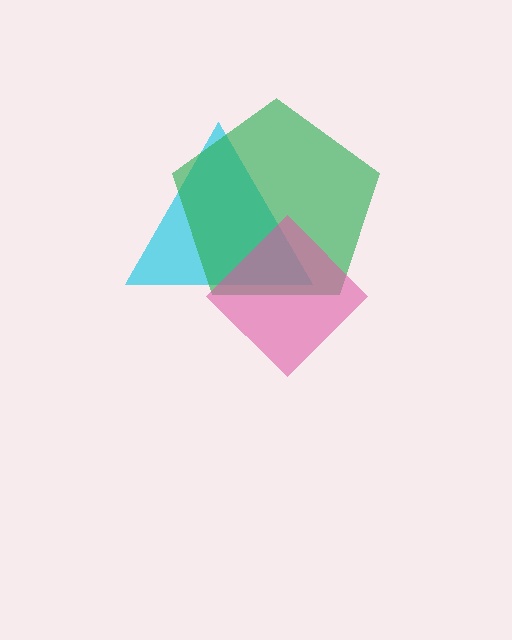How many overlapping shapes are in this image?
There are 3 overlapping shapes in the image.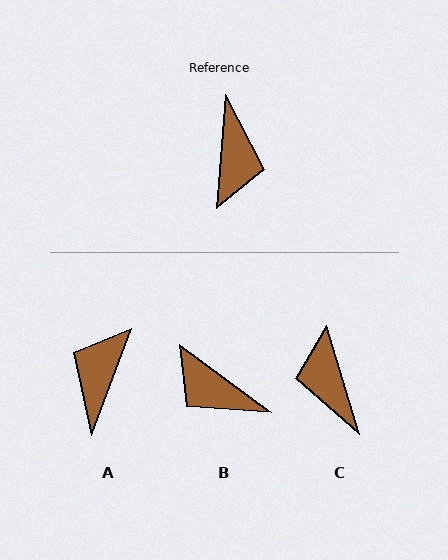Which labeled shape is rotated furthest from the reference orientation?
A, about 164 degrees away.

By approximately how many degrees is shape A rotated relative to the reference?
Approximately 164 degrees counter-clockwise.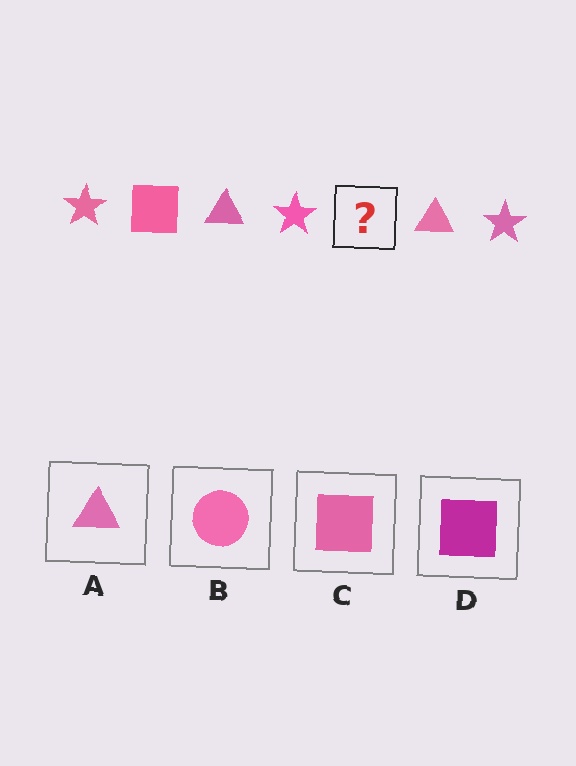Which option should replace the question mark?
Option C.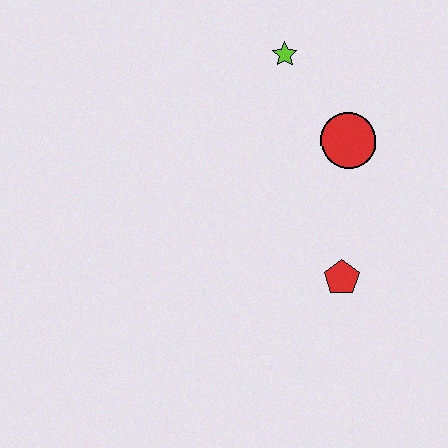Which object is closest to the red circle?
The lime star is closest to the red circle.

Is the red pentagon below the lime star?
Yes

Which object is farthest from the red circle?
The red pentagon is farthest from the red circle.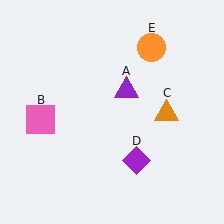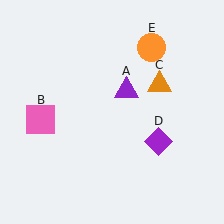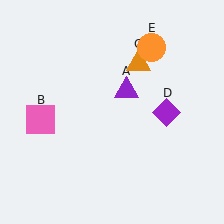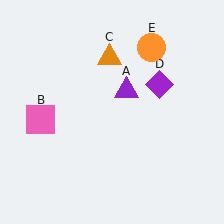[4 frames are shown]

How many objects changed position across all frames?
2 objects changed position: orange triangle (object C), purple diamond (object D).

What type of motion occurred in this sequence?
The orange triangle (object C), purple diamond (object D) rotated counterclockwise around the center of the scene.